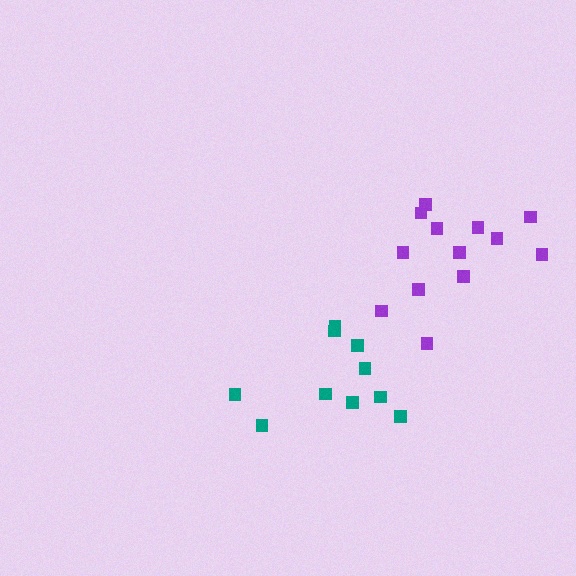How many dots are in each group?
Group 1: 10 dots, Group 2: 13 dots (23 total).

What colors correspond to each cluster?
The clusters are colored: teal, purple.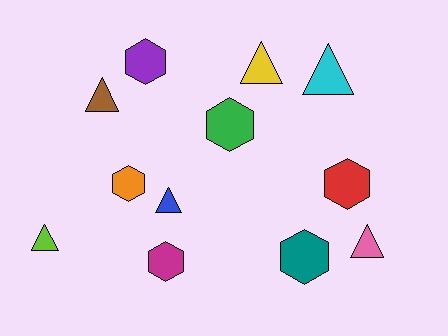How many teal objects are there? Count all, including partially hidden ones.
There is 1 teal object.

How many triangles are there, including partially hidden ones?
There are 6 triangles.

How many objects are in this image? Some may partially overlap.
There are 12 objects.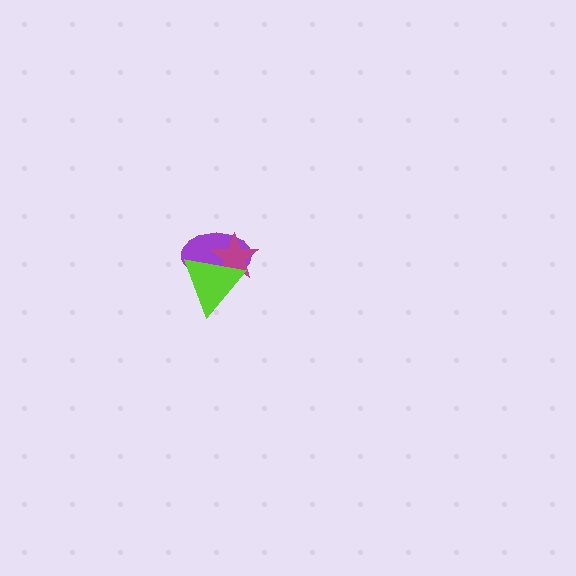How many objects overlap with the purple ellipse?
2 objects overlap with the purple ellipse.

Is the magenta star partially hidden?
Yes, it is partially covered by another shape.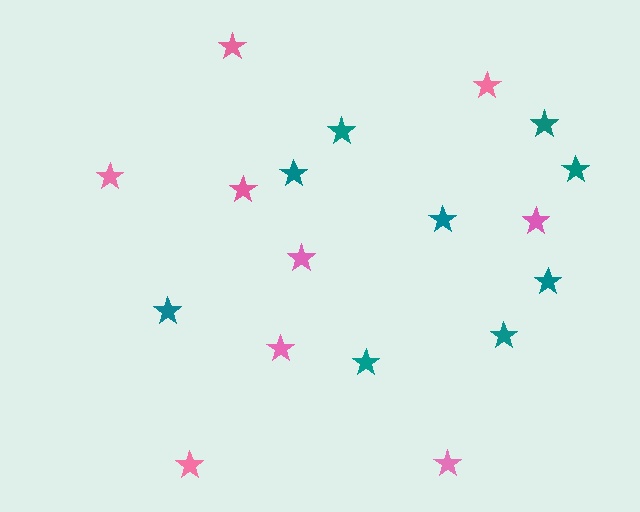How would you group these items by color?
There are 2 groups: one group of teal stars (9) and one group of pink stars (9).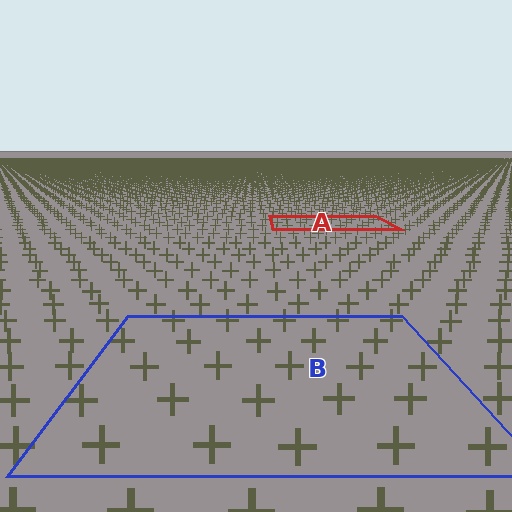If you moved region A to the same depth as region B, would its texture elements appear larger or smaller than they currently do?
They would appear larger. At a closer depth, the same texture elements are projected at a bigger on-screen size.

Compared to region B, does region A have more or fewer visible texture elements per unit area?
Region A has more texture elements per unit area — they are packed more densely because it is farther away.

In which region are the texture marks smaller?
The texture marks are smaller in region A, because it is farther away.